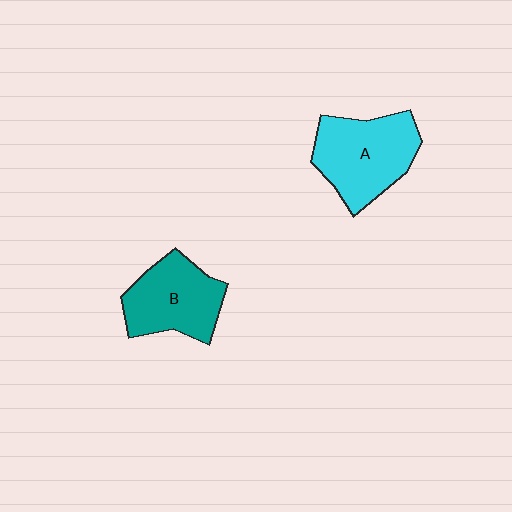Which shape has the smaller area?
Shape B (teal).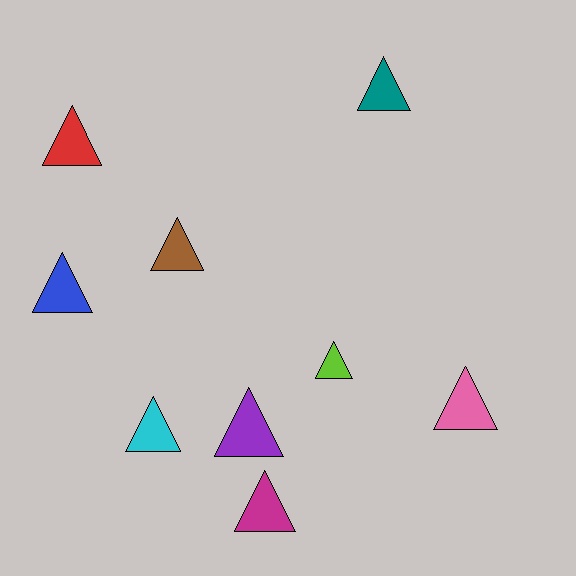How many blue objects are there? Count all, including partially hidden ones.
There is 1 blue object.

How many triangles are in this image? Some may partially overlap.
There are 9 triangles.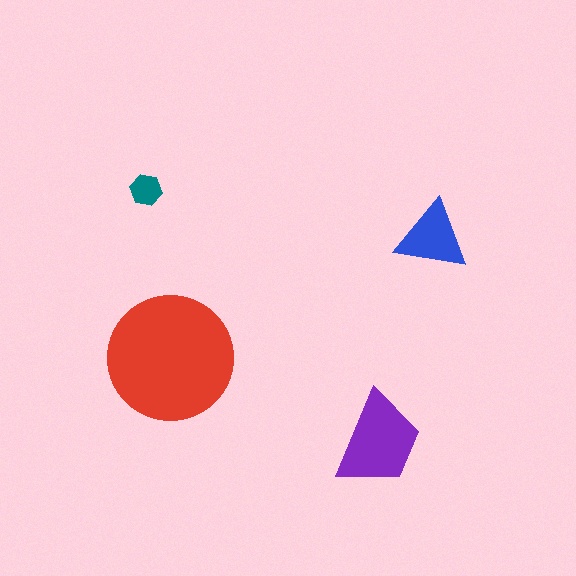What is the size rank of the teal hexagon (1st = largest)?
4th.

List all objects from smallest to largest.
The teal hexagon, the blue triangle, the purple trapezoid, the red circle.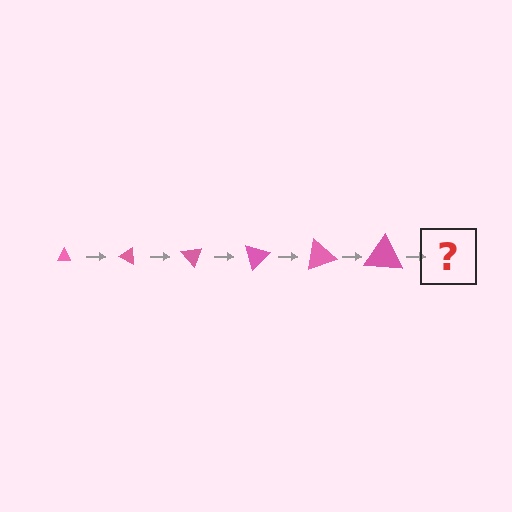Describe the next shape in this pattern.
It should be a triangle, larger than the previous one and rotated 150 degrees from the start.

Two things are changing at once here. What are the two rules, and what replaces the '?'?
The two rules are that the triangle grows larger each step and it rotates 25 degrees each step. The '?' should be a triangle, larger than the previous one and rotated 150 degrees from the start.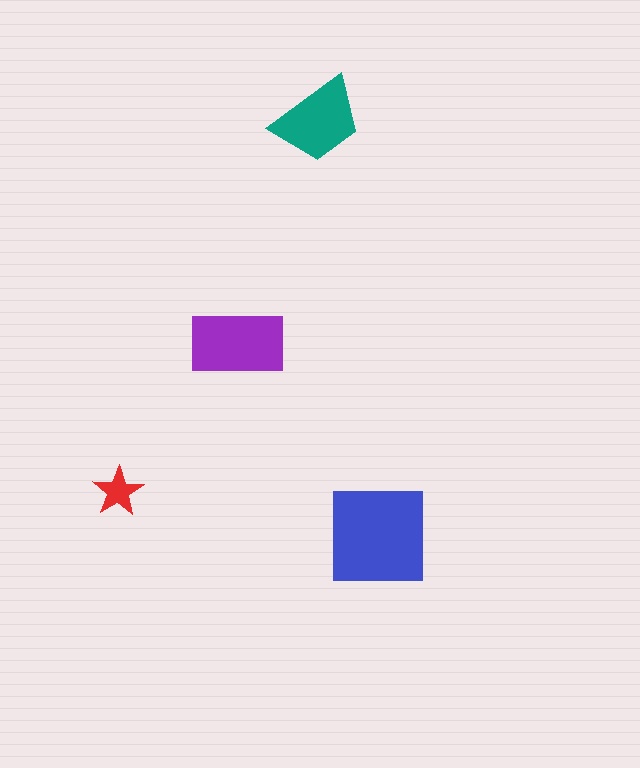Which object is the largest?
The blue square.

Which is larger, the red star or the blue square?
The blue square.